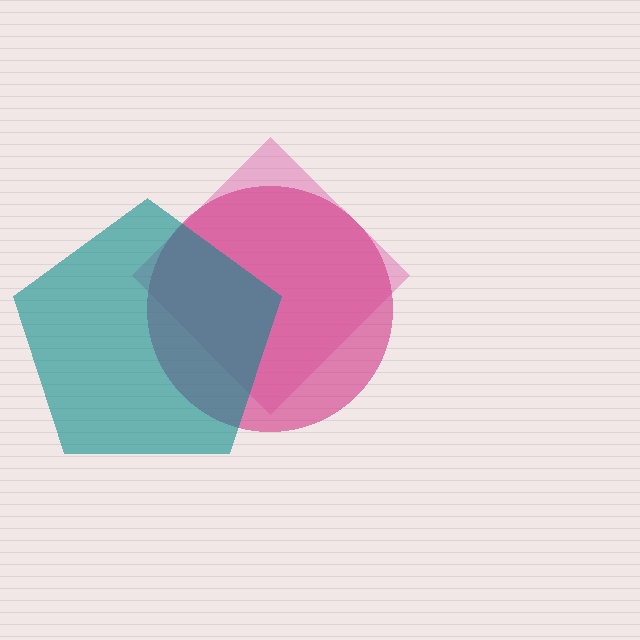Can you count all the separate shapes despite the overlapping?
Yes, there are 3 separate shapes.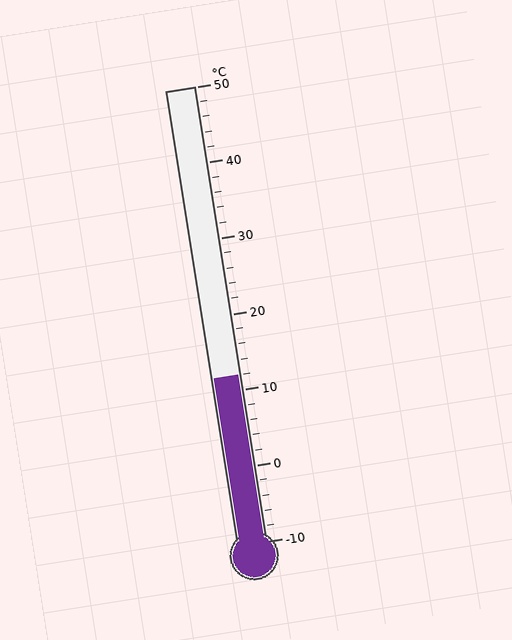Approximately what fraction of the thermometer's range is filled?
The thermometer is filled to approximately 35% of its range.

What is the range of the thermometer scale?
The thermometer scale ranges from -10°C to 50°C.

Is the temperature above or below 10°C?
The temperature is above 10°C.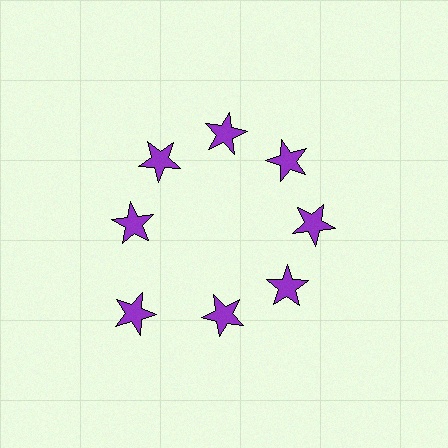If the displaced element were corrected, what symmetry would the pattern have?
It would have 8-fold rotational symmetry — the pattern would map onto itself every 45 degrees.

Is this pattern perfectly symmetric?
No. The 8 purple stars are arranged in a ring, but one element near the 8 o'clock position is pushed outward from the center, breaking the 8-fold rotational symmetry.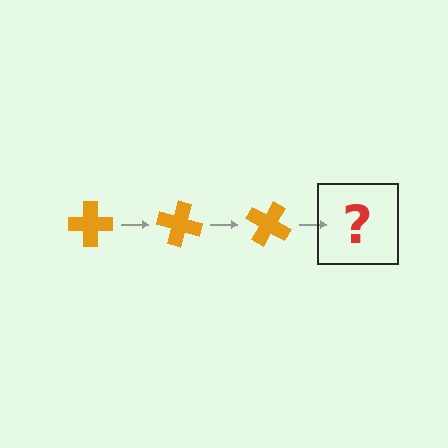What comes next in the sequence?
The next element should be an orange cross rotated 45 degrees.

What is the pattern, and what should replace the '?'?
The pattern is that the cross rotates 15 degrees each step. The '?' should be an orange cross rotated 45 degrees.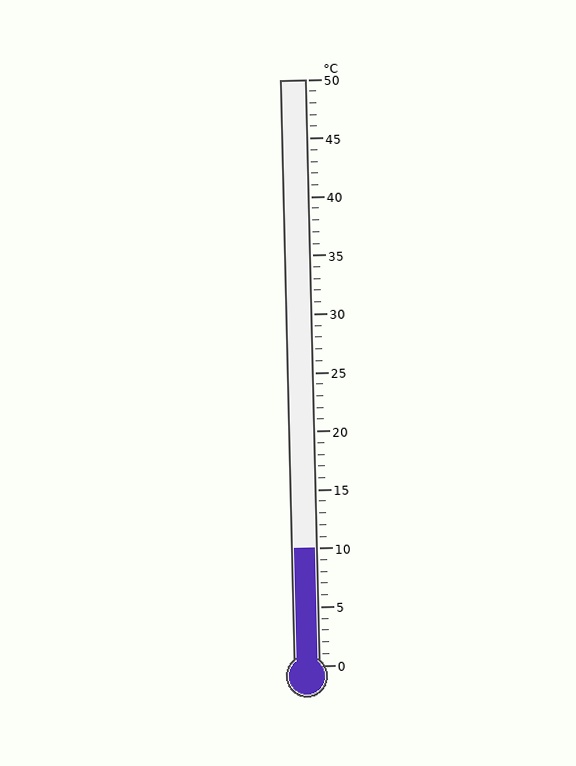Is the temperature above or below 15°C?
The temperature is below 15°C.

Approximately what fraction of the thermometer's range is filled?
The thermometer is filled to approximately 20% of its range.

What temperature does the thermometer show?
The thermometer shows approximately 10°C.